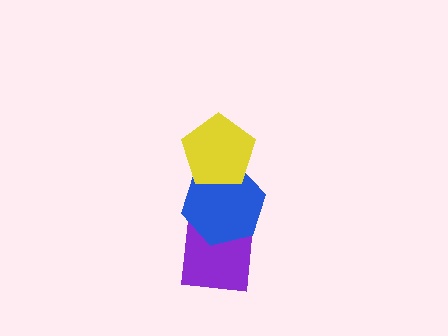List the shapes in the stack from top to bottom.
From top to bottom: the yellow pentagon, the blue hexagon, the purple square.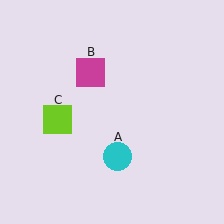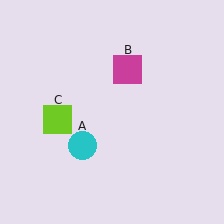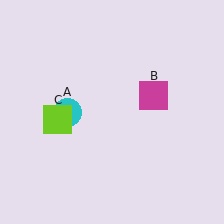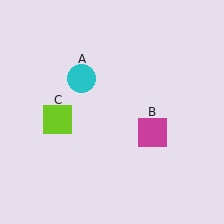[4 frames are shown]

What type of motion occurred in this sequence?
The cyan circle (object A), magenta square (object B) rotated clockwise around the center of the scene.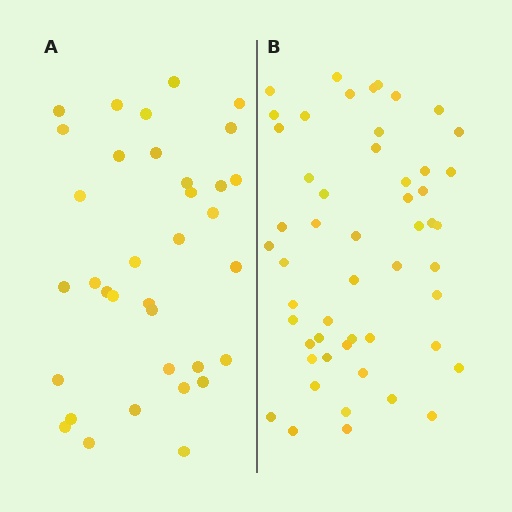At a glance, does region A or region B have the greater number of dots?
Region B (the right region) has more dots.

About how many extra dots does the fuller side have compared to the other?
Region B has approximately 15 more dots than region A.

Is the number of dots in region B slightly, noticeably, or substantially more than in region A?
Region B has substantially more. The ratio is roughly 1.5 to 1.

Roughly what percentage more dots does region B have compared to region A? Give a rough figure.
About 50% more.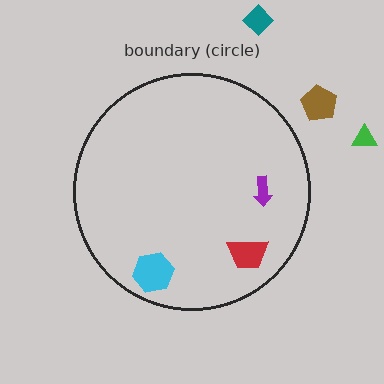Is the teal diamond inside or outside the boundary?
Outside.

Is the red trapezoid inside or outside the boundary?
Inside.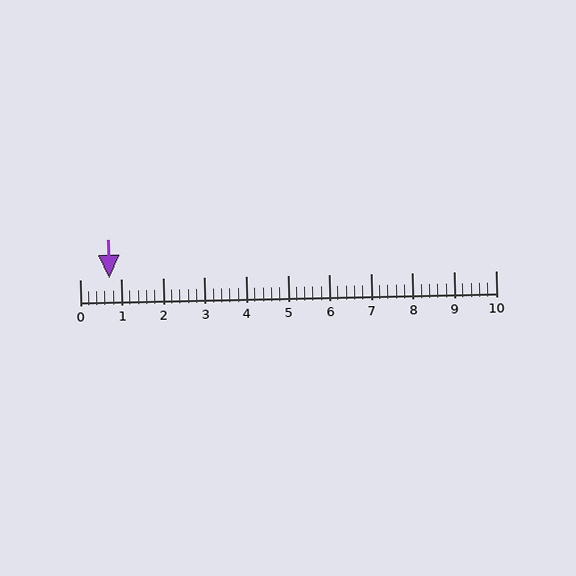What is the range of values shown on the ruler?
The ruler shows values from 0 to 10.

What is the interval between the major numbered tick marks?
The major tick marks are spaced 1 units apart.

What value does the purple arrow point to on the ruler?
The purple arrow points to approximately 0.7.